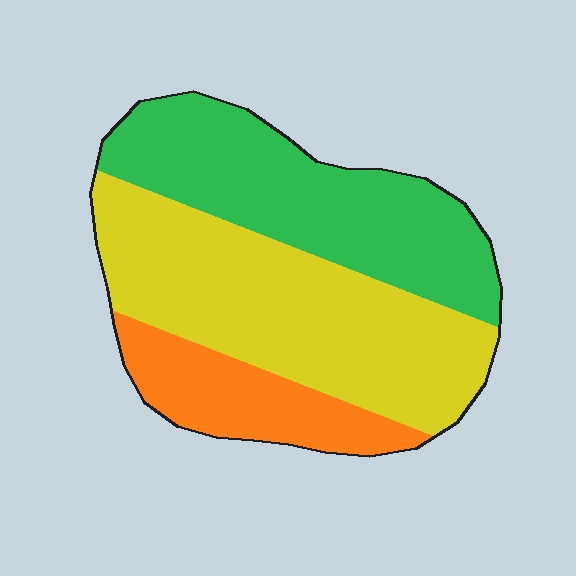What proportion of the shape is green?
Green covers about 35% of the shape.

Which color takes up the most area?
Yellow, at roughly 45%.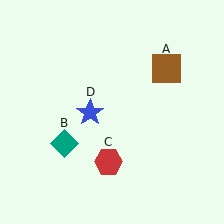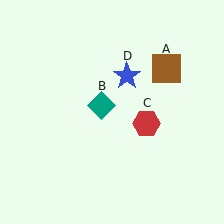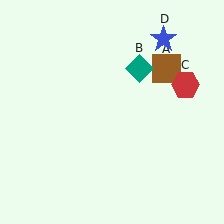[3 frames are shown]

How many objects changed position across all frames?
3 objects changed position: teal diamond (object B), red hexagon (object C), blue star (object D).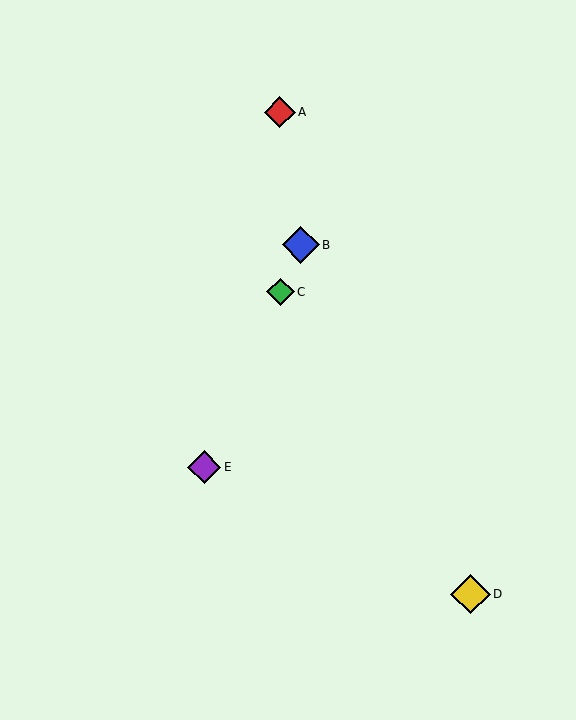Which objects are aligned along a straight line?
Objects B, C, E are aligned along a straight line.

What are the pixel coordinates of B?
Object B is at (301, 245).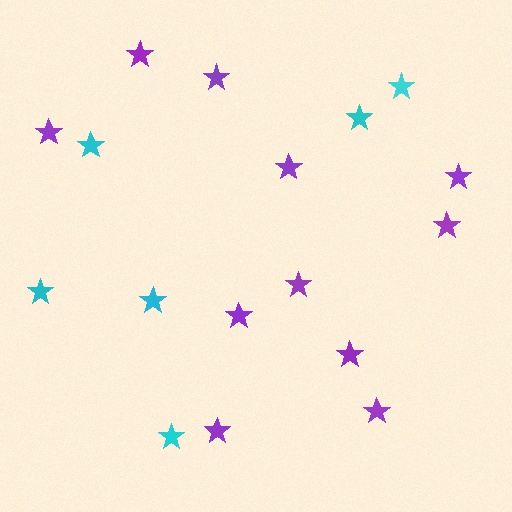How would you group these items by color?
There are 2 groups: one group of cyan stars (6) and one group of purple stars (11).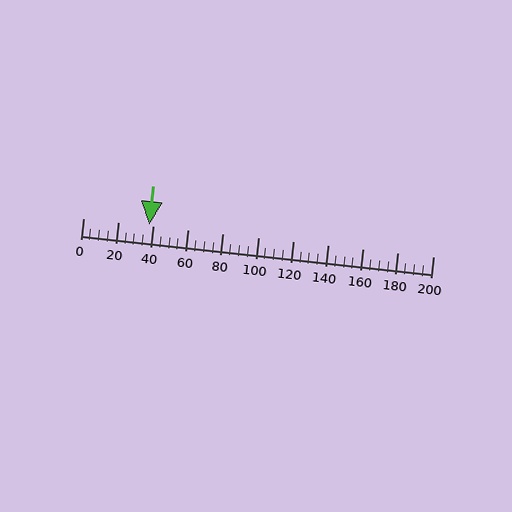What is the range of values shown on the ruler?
The ruler shows values from 0 to 200.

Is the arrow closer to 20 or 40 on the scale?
The arrow is closer to 40.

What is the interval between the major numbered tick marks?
The major tick marks are spaced 20 units apart.